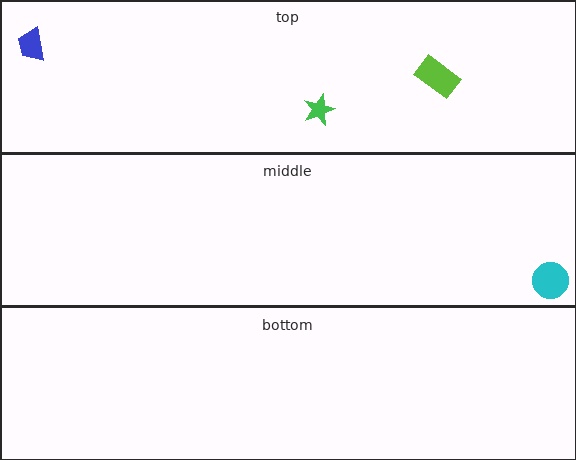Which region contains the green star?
The top region.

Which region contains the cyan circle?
The middle region.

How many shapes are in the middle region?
1.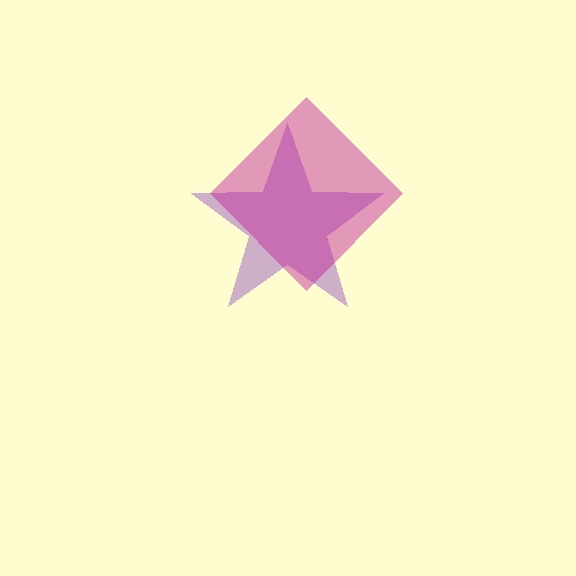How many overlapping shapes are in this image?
There are 2 overlapping shapes in the image.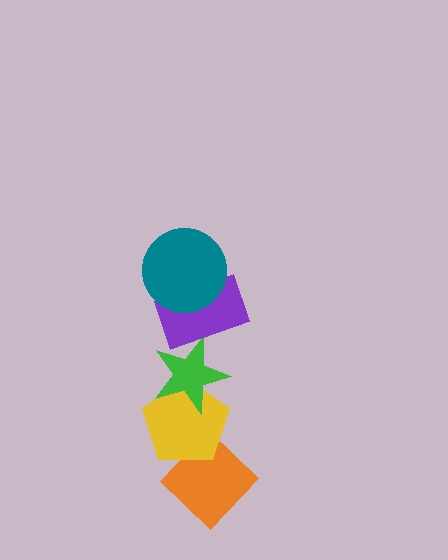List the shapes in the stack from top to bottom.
From top to bottom: the teal circle, the purple rectangle, the green star, the yellow pentagon, the orange diamond.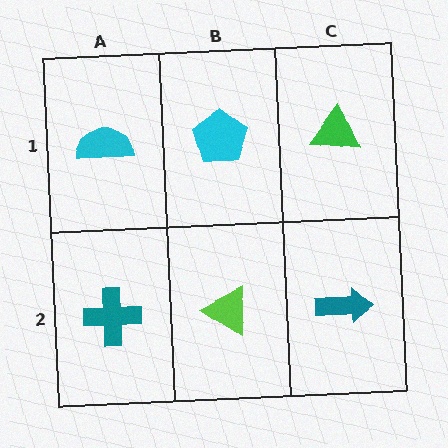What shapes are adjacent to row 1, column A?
A teal cross (row 2, column A), a cyan pentagon (row 1, column B).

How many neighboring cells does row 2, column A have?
2.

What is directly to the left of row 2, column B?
A teal cross.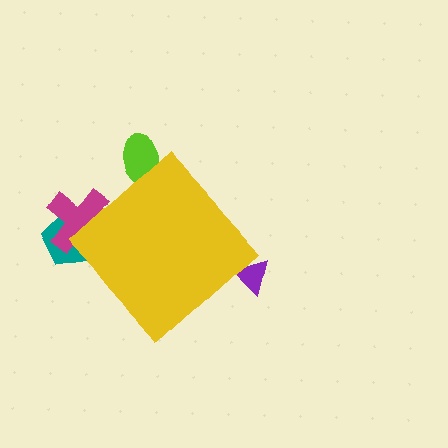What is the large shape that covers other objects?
A yellow diamond.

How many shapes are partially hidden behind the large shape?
4 shapes are partially hidden.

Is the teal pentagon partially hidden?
Yes, the teal pentagon is partially hidden behind the yellow diamond.